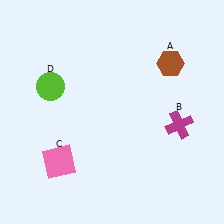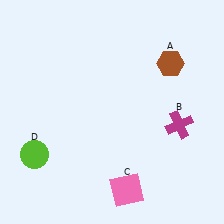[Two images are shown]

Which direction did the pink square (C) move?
The pink square (C) moved right.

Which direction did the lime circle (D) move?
The lime circle (D) moved down.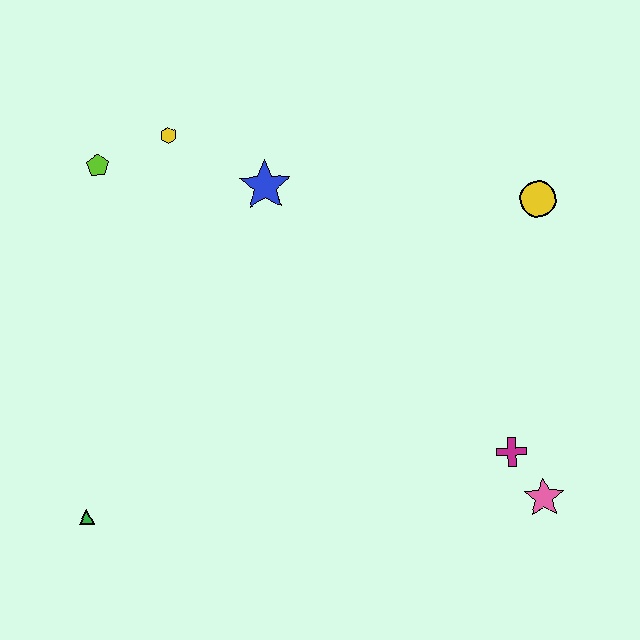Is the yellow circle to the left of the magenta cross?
No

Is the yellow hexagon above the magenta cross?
Yes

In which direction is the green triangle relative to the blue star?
The green triangle is below the blue star.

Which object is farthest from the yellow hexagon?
The pink star is farthest from the yellow hexagon.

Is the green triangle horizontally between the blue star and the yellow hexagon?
No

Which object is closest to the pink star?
The magenta cross is closest to the pink star.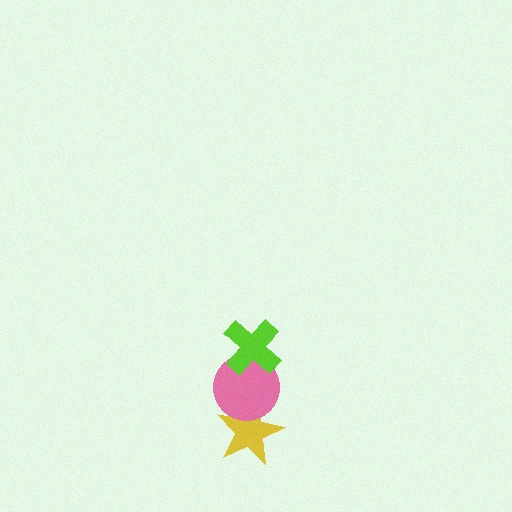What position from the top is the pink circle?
The pink circle is 2nd from the top.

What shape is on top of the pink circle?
The lime cross is on top of the pink circle.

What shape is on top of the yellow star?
The pink circle is on top of the yellow star.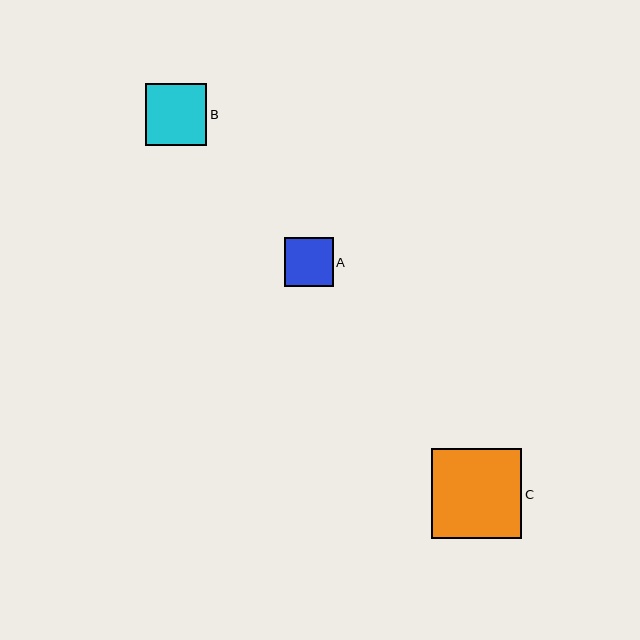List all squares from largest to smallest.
From largest to smallest: C, B, A.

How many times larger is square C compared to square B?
Square C is approximately 1.4 times the size of square B.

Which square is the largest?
Square C is the largest with a size of approximately 90 pixels.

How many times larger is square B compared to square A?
Square B is approximately 1.3 times the size of square A.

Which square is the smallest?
Square A is the smallest with a size of approximately 49 pixels.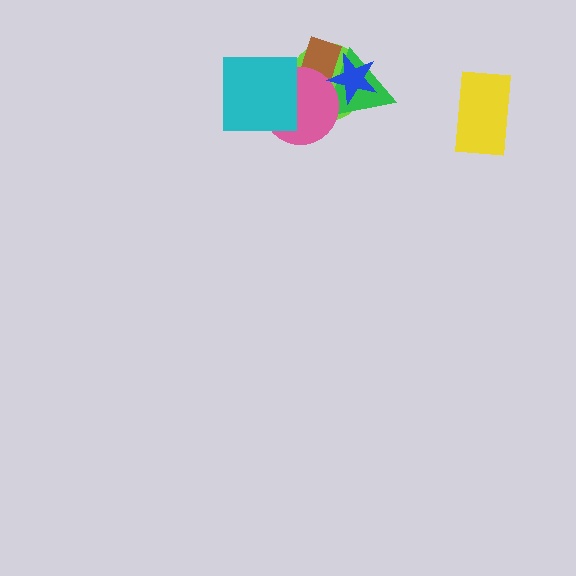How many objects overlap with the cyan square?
1 object overlaps with the cyan square.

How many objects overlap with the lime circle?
4 objects overlap with the lime circle.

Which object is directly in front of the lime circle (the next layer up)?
The brown rectangle is directly in front of the lime circle.